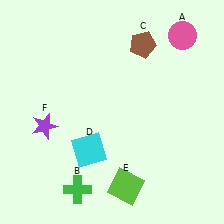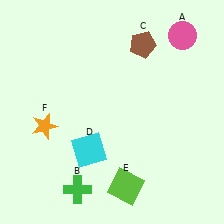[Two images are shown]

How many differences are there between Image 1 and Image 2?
There is 1 difference between the two images.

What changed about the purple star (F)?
In Image 1, F is purple. In Image 2, it changed to orange.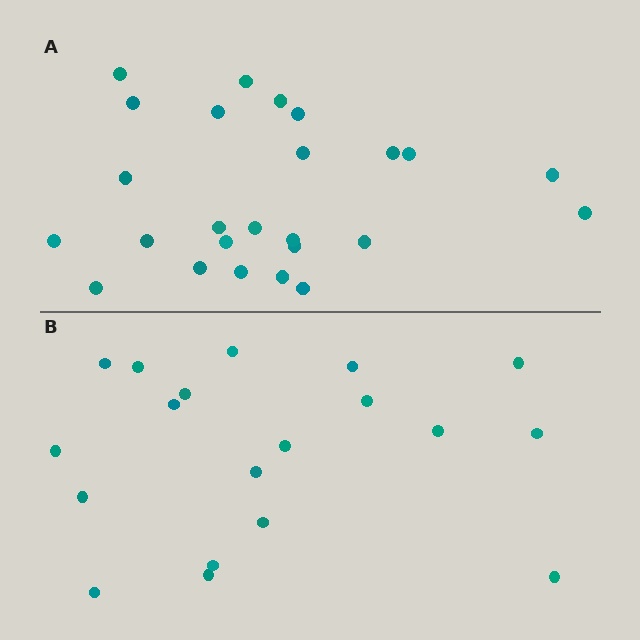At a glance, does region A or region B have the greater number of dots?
Region A (the top region) has more dots.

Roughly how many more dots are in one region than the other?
Region A has about 6 more dots than region B.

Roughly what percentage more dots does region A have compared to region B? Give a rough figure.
About 30% more.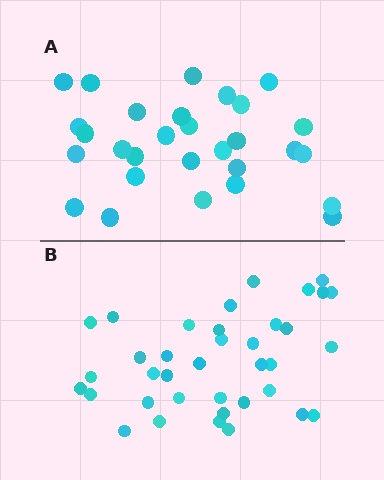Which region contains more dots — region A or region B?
Region B (the bottom region) has more dots.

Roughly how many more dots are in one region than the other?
Region B has roughly 8 or so more dots than region A.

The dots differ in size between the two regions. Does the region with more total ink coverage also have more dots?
No. Region A has more total ink coverage because its dots are larger, but region B actually contains more individual dots. Total area can be misleading — the number of items is what matters here.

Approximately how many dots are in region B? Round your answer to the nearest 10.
About 40 dots. (The exact count is 37, which rounds to 40.)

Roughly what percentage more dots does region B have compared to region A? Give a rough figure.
About 30% more.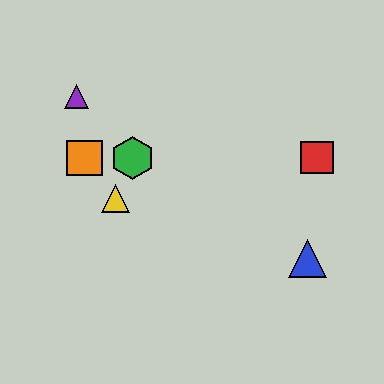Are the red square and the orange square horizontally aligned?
Yes, both are at y≈158.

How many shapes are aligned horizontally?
3 shapes (the red square, the green hexagon, the orange square) are aligned horizontally.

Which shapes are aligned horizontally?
The red square, the green hexagon, the orange square are aligned horizontally.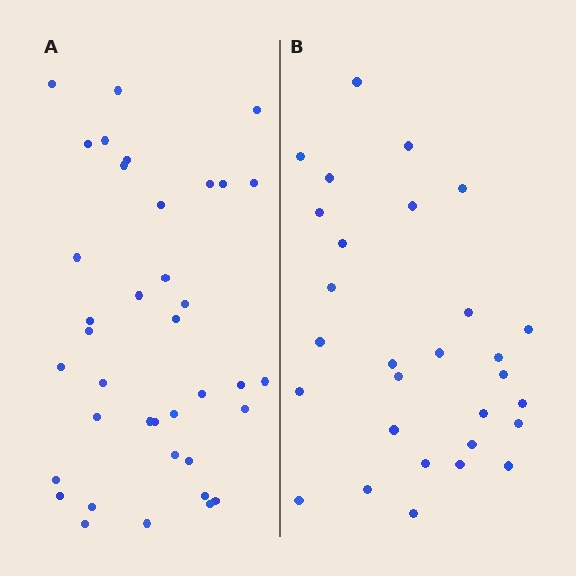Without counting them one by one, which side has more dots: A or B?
Region A (the left region) has more dots.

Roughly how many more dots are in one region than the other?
Region A has roughly 8 or so more dots than region B.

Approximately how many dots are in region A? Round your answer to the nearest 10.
About 40 dots. (The exact count is 38, which rounds to 40.)